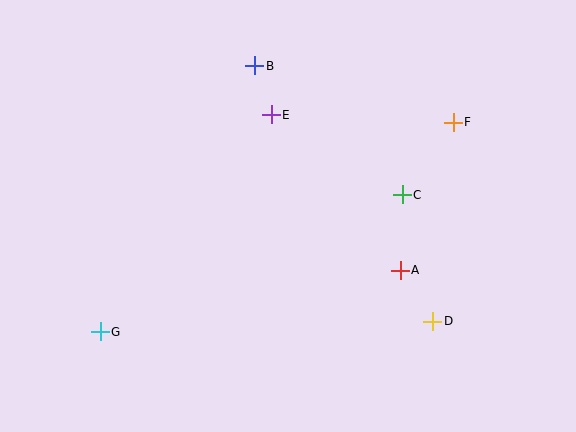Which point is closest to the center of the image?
Point E at (271, 115) is closest to the center.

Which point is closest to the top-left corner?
Point B is closest to the top-left corner.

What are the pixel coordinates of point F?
Point F is at (453, 122).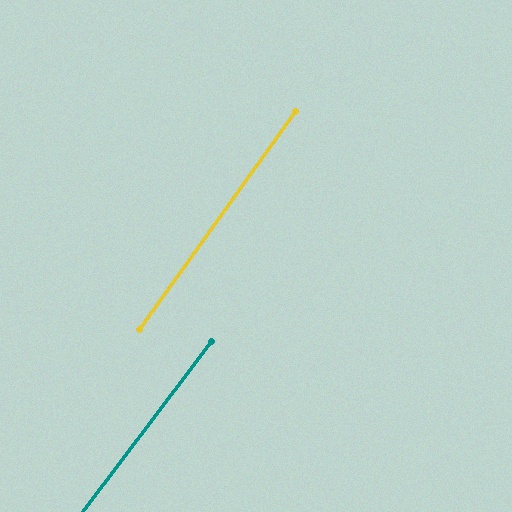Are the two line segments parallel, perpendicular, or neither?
Parallel — their directions differ by only 1.5°.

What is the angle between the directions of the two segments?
Approximately 2 degrees.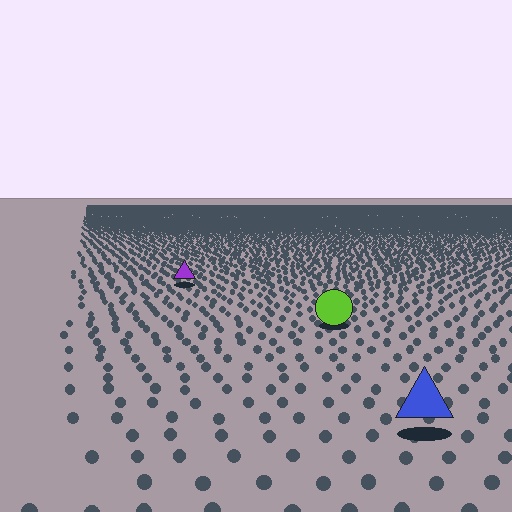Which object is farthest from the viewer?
The purple triangle is farthest from the viewer. It appears smaller and the ground texture around it is denser.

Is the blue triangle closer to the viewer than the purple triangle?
Yes. The blue triangle is closer — you can tell from the texture gradient: the ground texture is coarser near it.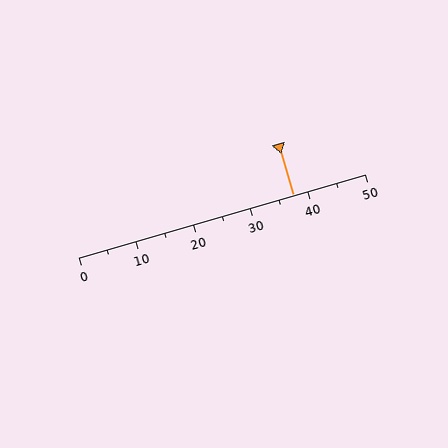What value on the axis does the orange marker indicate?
The marker indicates approximately 37.5.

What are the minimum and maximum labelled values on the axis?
The axis runs from 0 to 50.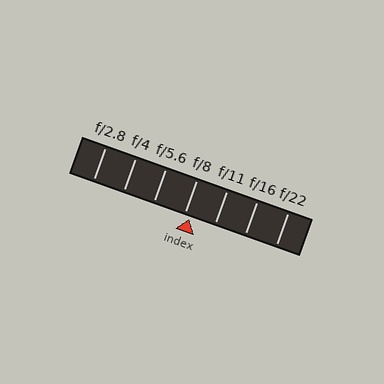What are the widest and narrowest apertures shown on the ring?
The widest aperture shown is f/2.8 and the narrowest is f/22.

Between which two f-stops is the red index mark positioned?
The index mark is between f/8 and f/11.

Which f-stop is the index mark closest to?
The index mark is closest to f/8.